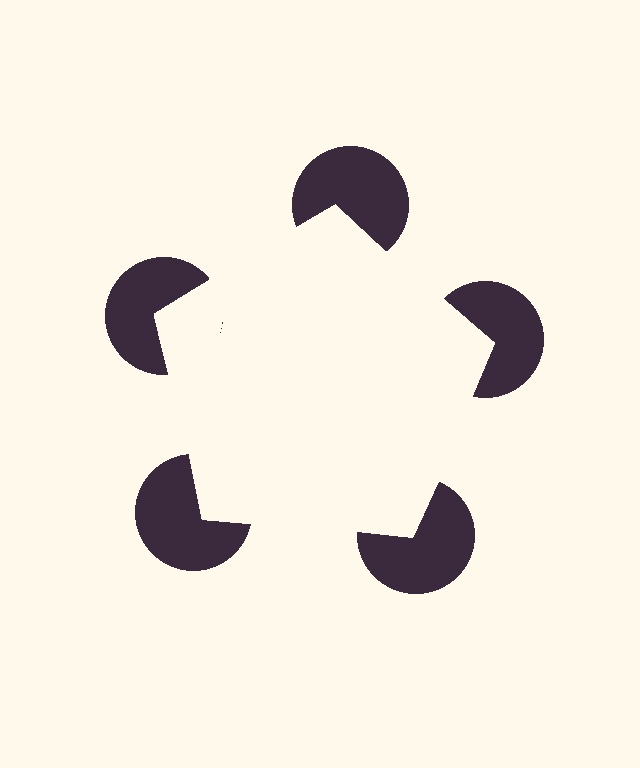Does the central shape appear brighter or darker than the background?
It typically appears slightly brighter than the background, even though no actual brightness change is drawn.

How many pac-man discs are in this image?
There are 5 — one at each vertex of the illusory pentagon.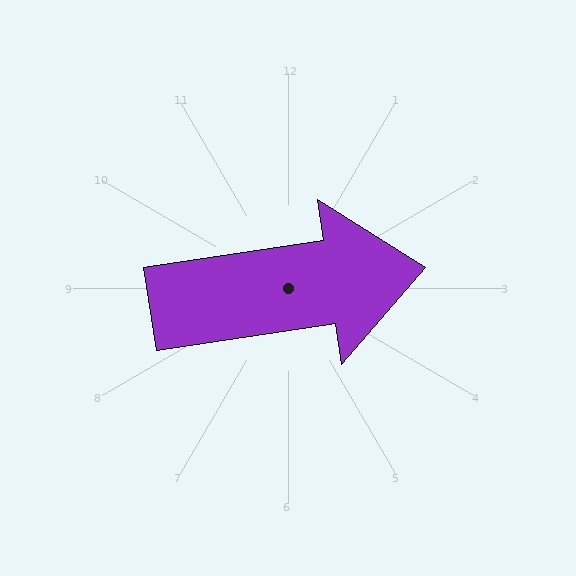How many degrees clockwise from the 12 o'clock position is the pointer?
Approximately 82 degrees.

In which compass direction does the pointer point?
East.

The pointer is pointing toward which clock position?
Roughly 3 o'clock.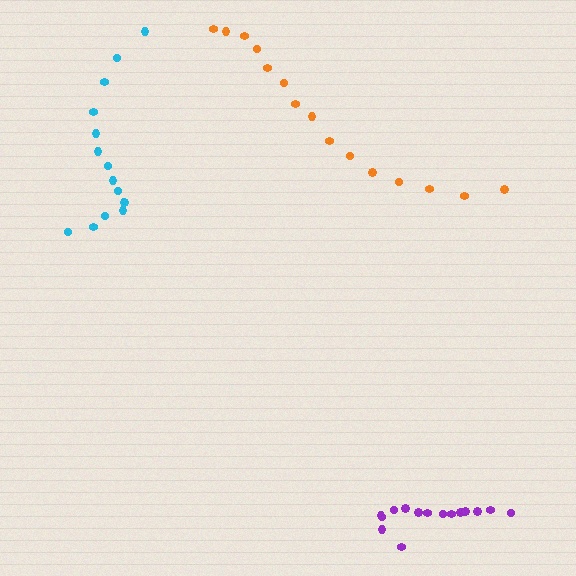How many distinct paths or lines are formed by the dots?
There are 3 distinct paths.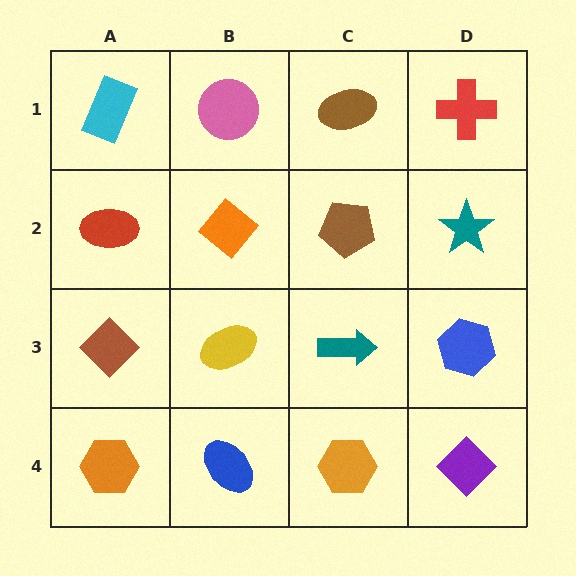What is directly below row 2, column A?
A brown diamond.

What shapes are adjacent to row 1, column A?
A red ellipse (row 2, column A), a pink circle (row 1, column B).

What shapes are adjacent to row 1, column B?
An orange diamond (row 2, column B), a cyan rectangle (row 1, column A), a brown ellipse (row 1, column C).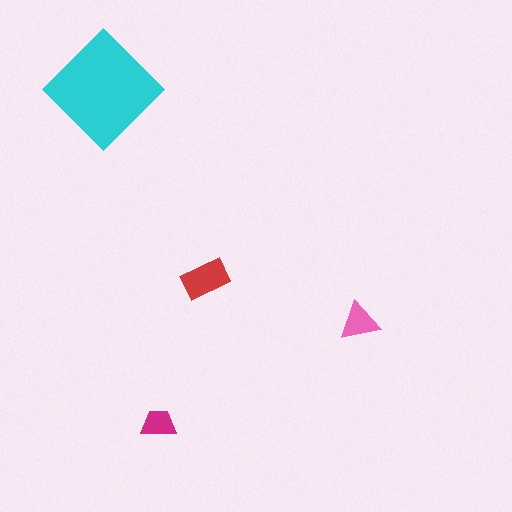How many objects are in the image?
There are 4 objects in the image.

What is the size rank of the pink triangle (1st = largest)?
3rd.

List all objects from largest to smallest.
The cyan diamond, the red rectangle, the pink triangle, the magenta trapezoid.